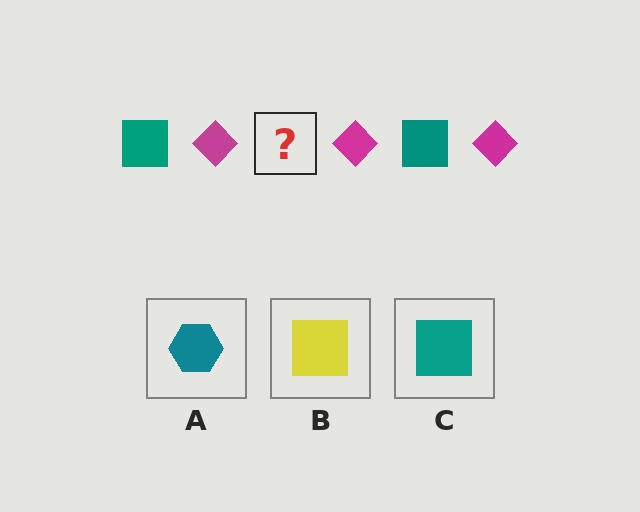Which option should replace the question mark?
Option C.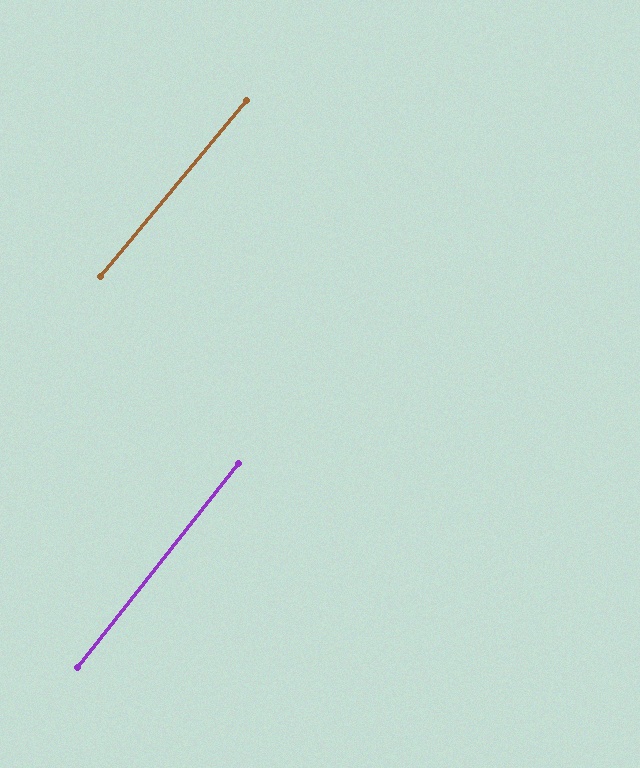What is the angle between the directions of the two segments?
Approximately 1 degree.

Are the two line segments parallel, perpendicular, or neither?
Parallel — their directions differ by only 1.4°.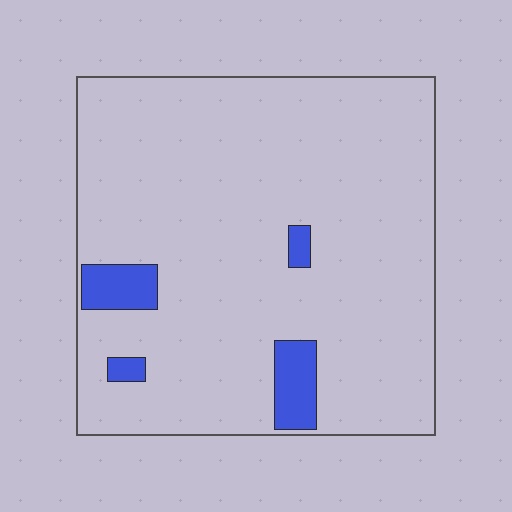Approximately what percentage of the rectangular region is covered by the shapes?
Approximately 5%.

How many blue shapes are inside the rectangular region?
4.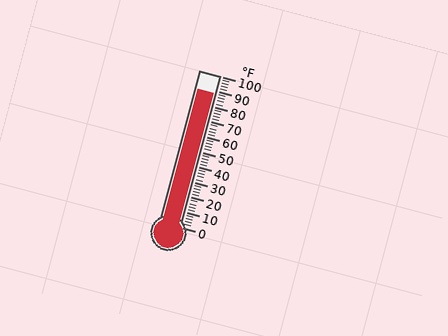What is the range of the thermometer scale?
The thermometer scale ranges from 0°F to 100°F.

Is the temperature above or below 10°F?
The temperature is above 10°F.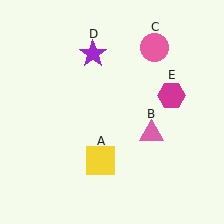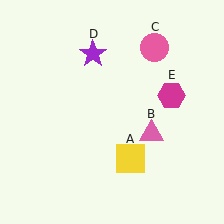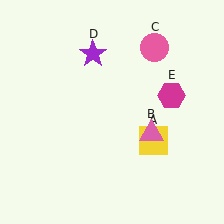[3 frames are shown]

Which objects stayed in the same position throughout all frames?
Pink triangle (object B) and pink circle (object C) and purple star (object D) and magenta hexagon (object E) remained stationary.